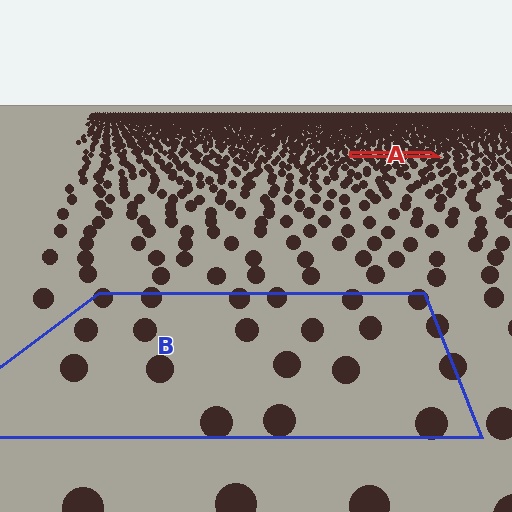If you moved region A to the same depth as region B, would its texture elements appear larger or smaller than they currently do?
They would appear larger. At a closer depth, the same texture elements are projected at a bigger on-screen size.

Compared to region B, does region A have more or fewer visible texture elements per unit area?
Region A has more texture elements per unit area — they are packed more densely because it is farther away.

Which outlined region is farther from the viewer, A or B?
Region A is farther from the viewer — the texture elements inside it appear smaller and more densely packed.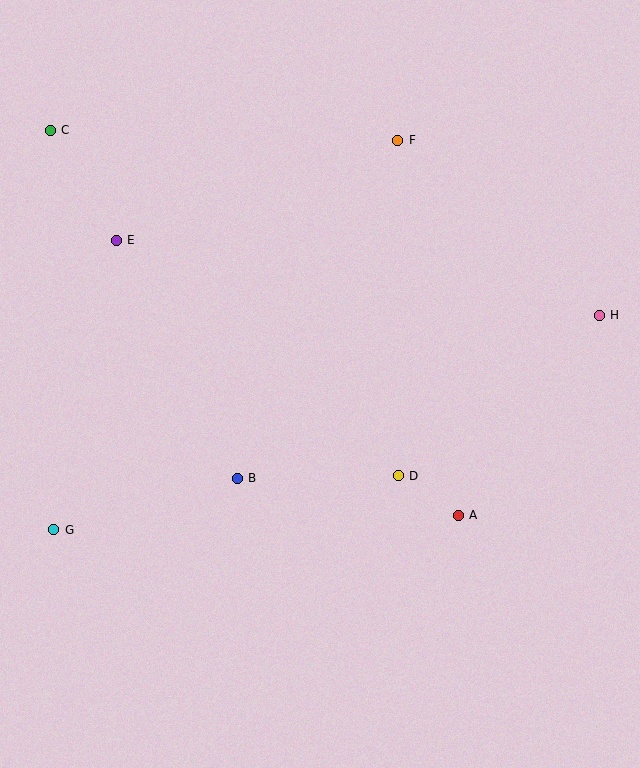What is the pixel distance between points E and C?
The distance between E and C is 128 pixels.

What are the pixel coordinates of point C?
Point C is at (50, 130).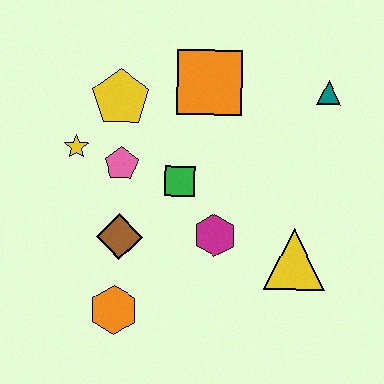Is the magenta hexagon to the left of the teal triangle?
Yes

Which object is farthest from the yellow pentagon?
The yellow triangle is farthest from the yellow pentagon.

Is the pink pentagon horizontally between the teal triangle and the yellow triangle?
No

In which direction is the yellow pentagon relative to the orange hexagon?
The yellow pentagon is above the orange hexagon.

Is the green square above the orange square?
No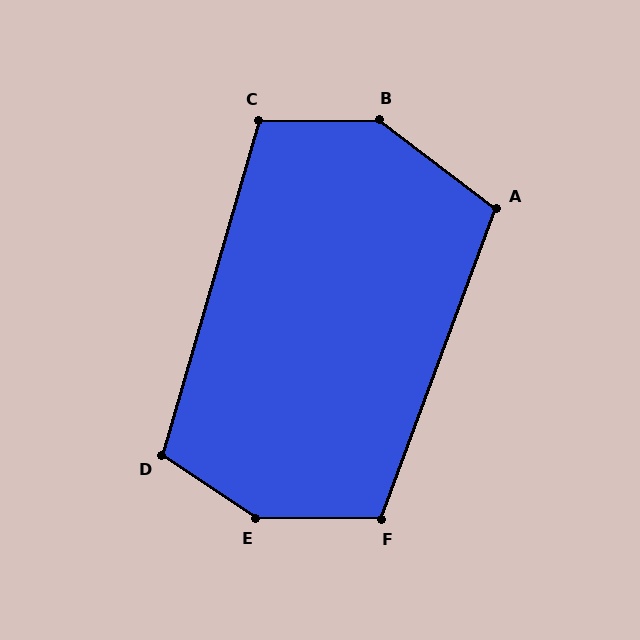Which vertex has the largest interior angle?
E, at approximately 147 degrees.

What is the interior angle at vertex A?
Approximately 107 degrees (obtuse).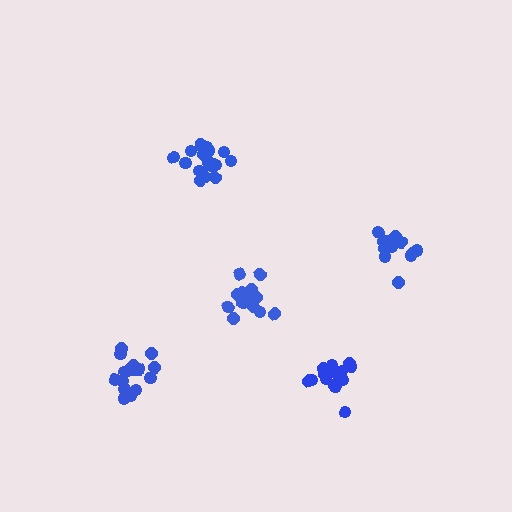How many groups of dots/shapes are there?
There are 5 groups.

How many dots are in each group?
Group 1: 14 dots, Group 2: 20 dots, Group 3: 17 dots, Group 4: 14 dots, Group 5: 19 dots (84 total).